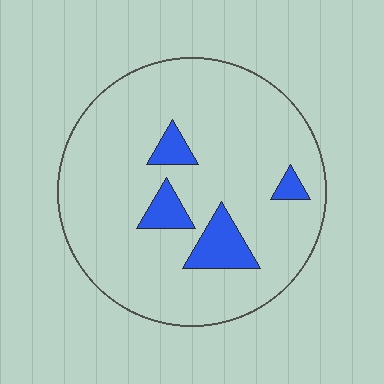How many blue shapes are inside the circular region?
4.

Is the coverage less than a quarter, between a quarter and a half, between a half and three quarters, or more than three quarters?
Less than a quarter.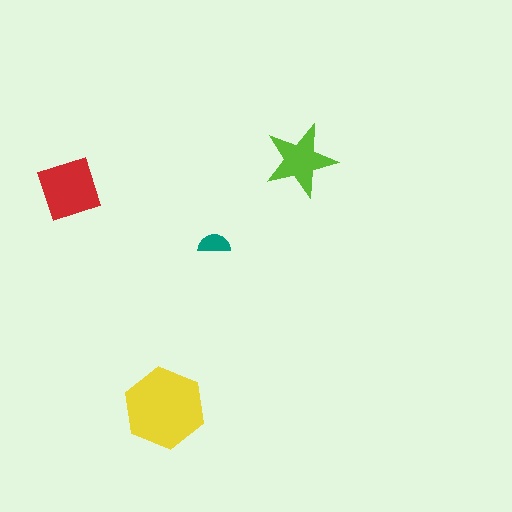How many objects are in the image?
There are 4 objects in the image.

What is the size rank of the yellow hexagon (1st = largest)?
1st.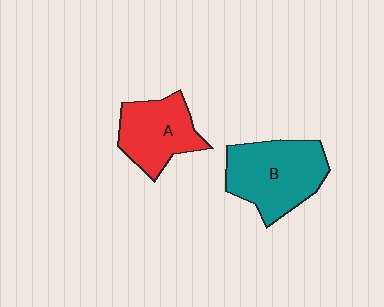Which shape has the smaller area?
Shape A (red).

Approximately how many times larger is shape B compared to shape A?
Approximately 1.3 times.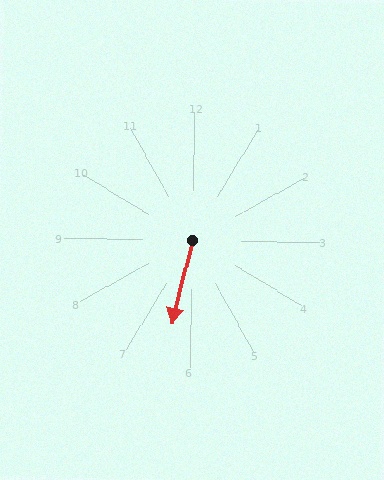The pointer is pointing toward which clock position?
Roughly 6 o'clock.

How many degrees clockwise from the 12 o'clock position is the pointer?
Approximately 193 degrees.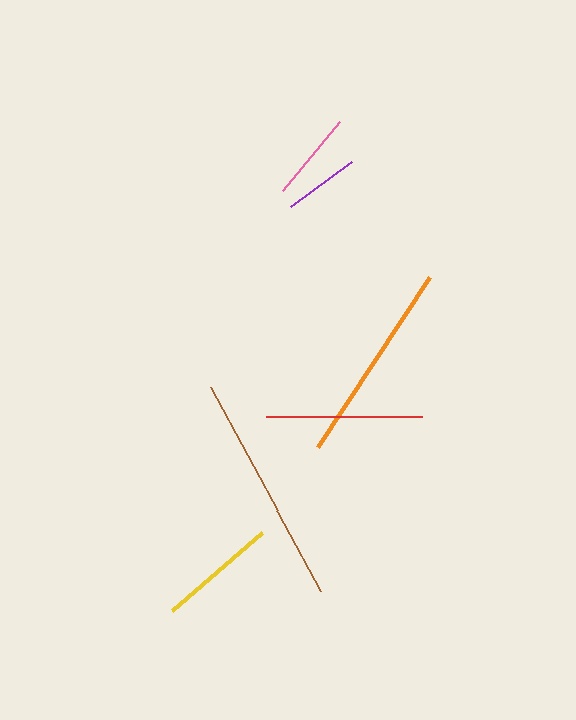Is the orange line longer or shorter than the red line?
The orange line is longer than the red line.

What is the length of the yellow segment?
The yellow segment is approximately 118 pixels long.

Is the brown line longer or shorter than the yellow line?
The brown line is longer than the yellow line.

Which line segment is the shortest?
The purple line is the shortest at approximately 76 pixels.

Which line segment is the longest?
The brown line is the longest at approximately 232 pixels.